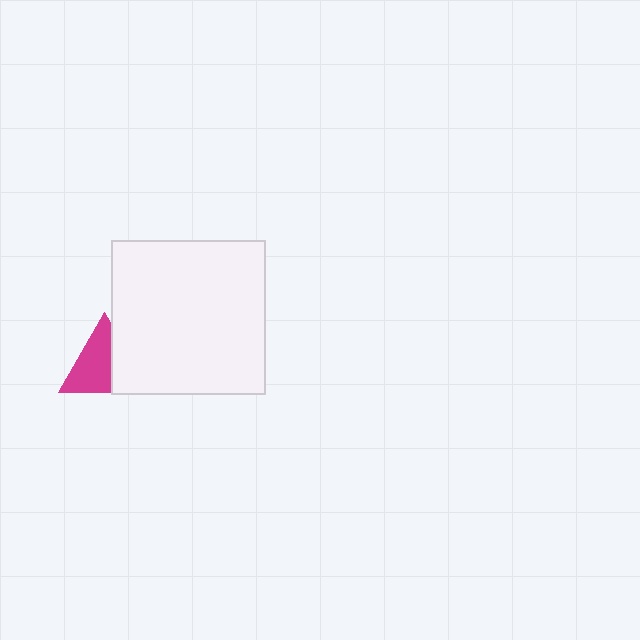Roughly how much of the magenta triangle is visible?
About half of it is visible (roughly 63%).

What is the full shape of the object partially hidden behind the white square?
The partially hidden object is a magenta triangle.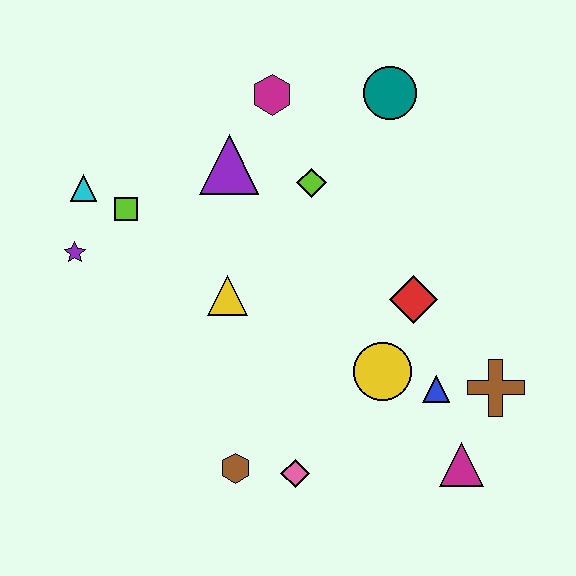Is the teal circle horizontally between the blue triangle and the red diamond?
No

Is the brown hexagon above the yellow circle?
No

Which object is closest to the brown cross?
The blue triangle is closest to the brown cross.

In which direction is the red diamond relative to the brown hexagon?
The red diamond is to the right of the brown hexagon.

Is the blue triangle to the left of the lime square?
No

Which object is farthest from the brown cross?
The cyan triangle is farthest from the brown cross.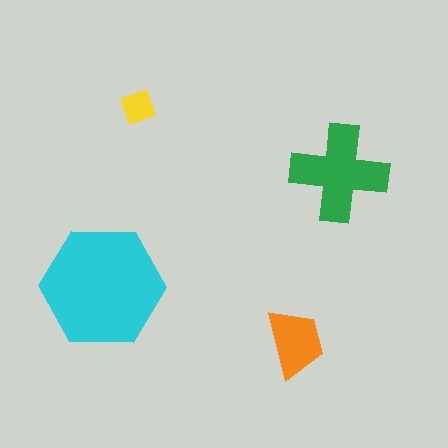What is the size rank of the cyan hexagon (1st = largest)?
1st.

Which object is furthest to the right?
The green cross is rightmost.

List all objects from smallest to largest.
The yellow diamond, the orange trapezoid, the green cross, the cyan hexagon.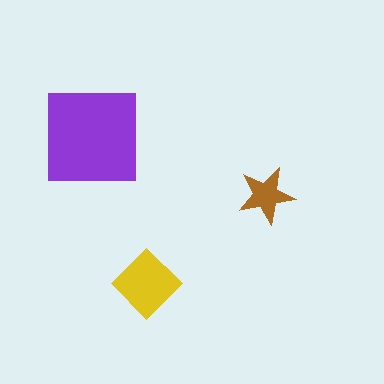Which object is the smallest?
The brown star.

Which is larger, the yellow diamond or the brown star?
The yellow diamond.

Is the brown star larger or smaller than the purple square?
Smaller.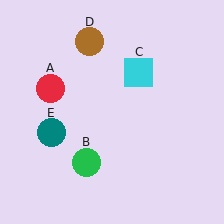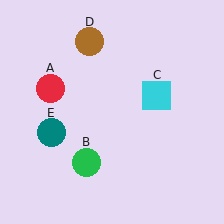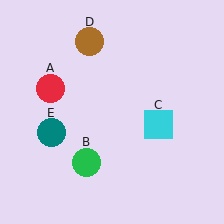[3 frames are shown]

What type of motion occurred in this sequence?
The cyan square (object C) rotated clockwise around the center of the scene.